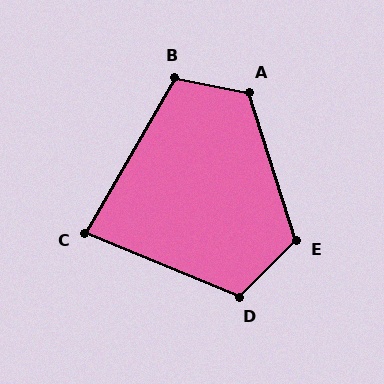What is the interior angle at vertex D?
Approximately 113 degrees (obtuse).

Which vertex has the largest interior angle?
A, at approximately 118 degrees.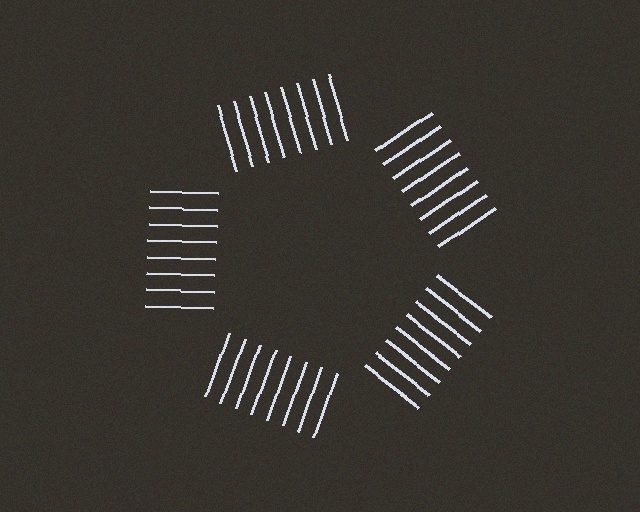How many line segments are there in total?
40 — 8 along each of the 5 edges.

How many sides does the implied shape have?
5 sides — the line-ends trace a pentagon.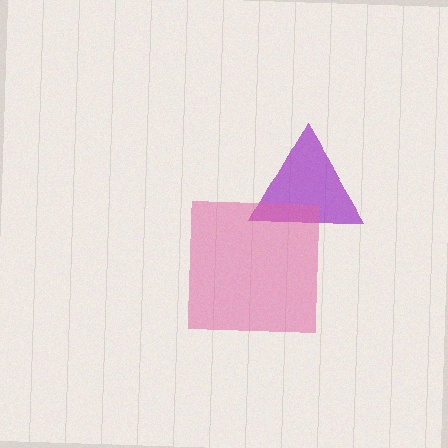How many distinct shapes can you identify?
There are 2 distinct shapes: a purple triangle, a pink square.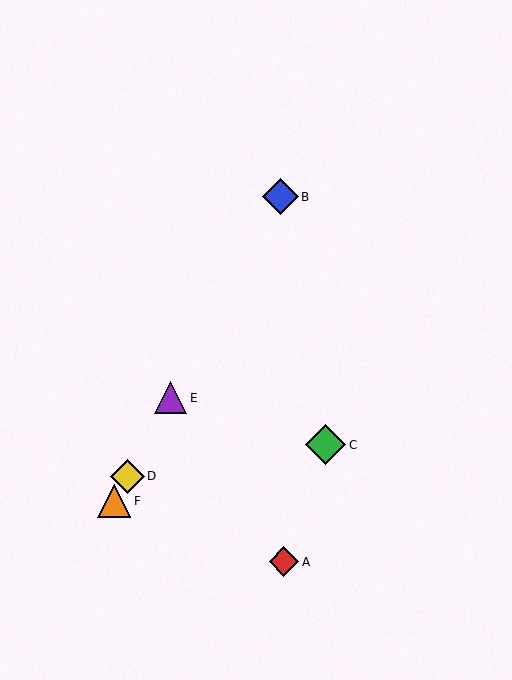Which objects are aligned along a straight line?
Objects B, D, E, F are aligned along a straight line.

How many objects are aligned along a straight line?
4 objects (B, D, E, F) are aligned along a straight line.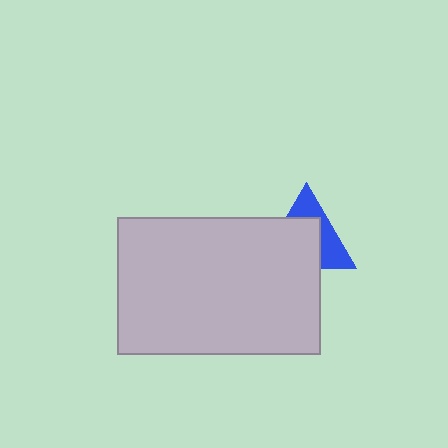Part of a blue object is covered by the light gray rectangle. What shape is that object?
It is a triangle.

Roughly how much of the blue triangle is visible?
A small part of it is visible (roughly 41%).